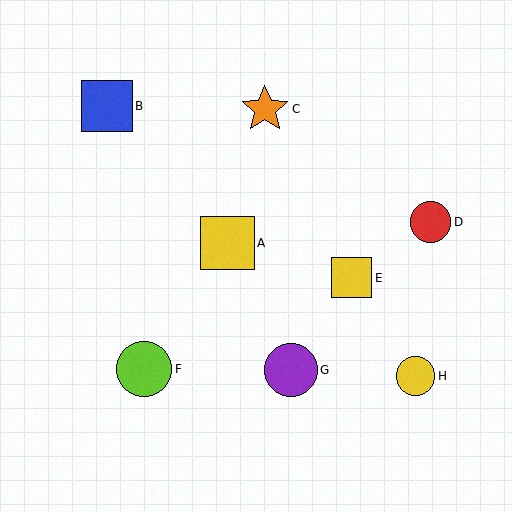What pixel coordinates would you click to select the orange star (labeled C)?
Click at (265, 109) to select the orange star C.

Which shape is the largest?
The lime circle (labeled F) is the largest.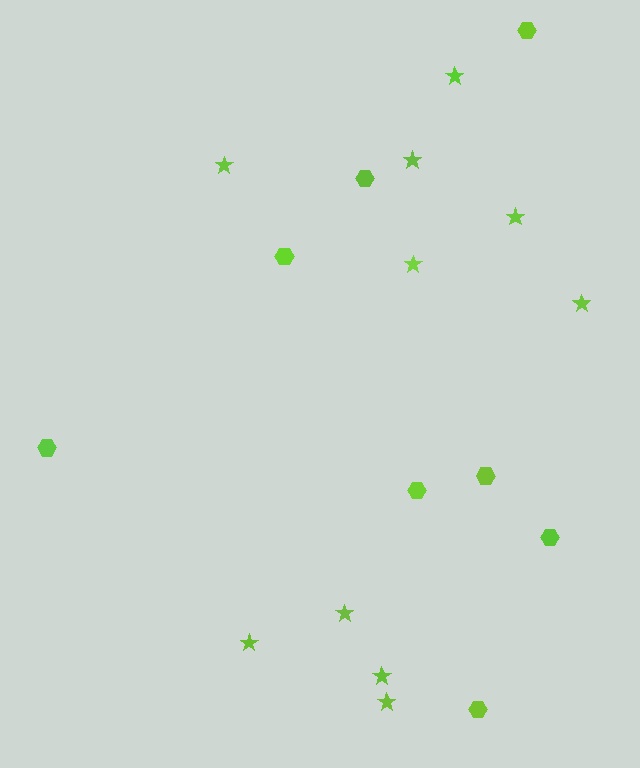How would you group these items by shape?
There are 2 groups: one group of hexagons (8) and one group of stars (10).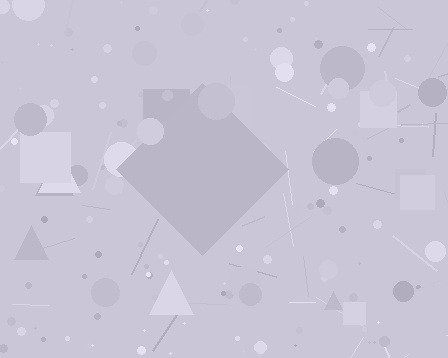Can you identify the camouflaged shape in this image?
The camouflaged shape is a diamond.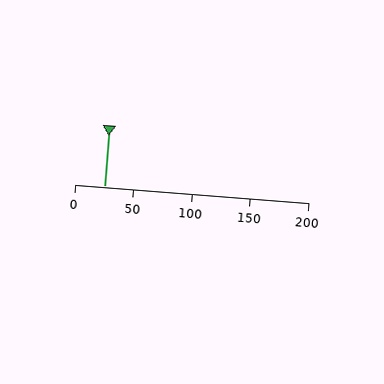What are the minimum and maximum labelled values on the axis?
The axis runs from 0 to 200.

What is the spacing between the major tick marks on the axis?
The major ticks are spaced 50 apart.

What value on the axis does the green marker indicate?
The marker indicates approximately 25.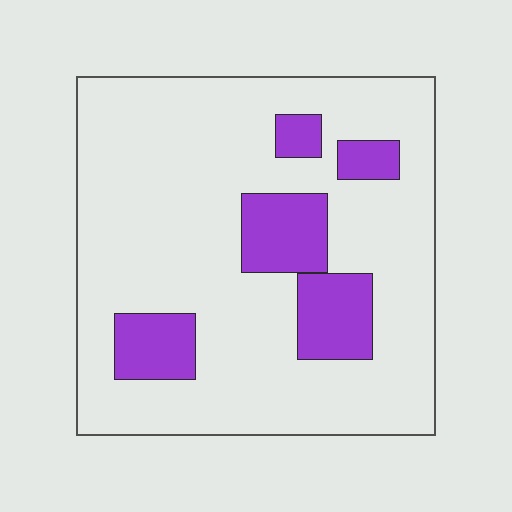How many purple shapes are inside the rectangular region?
5.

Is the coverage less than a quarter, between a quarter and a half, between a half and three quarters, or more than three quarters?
Less than a quarter.